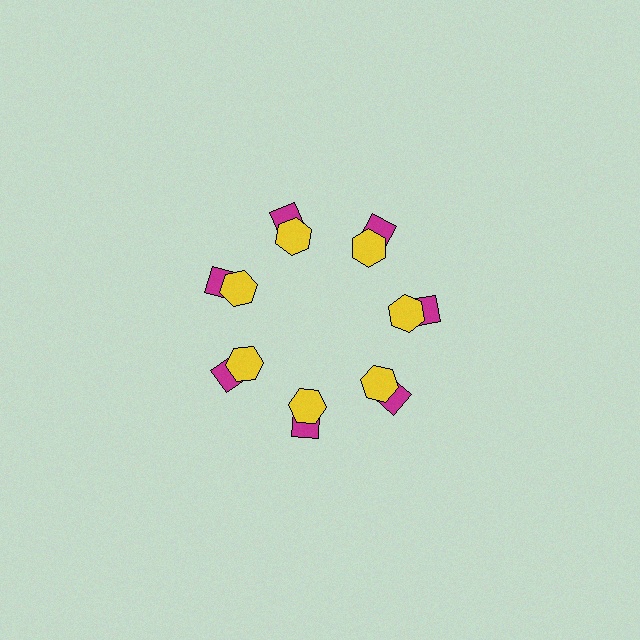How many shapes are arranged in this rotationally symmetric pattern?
There are 14 shapes, arranged in 7 groups of 2.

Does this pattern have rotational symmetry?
Yes, this pattern has 7-fold rotational symmetry. It looks the same after rotating 51 degrees around the center.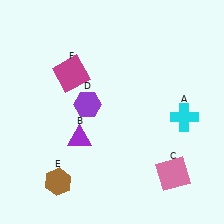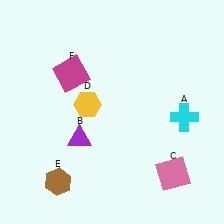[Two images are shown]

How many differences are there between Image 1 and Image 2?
There is 1 difference between the two images.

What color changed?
The hexagon (D) changed from purple in Image 1 to yellow in Image 2.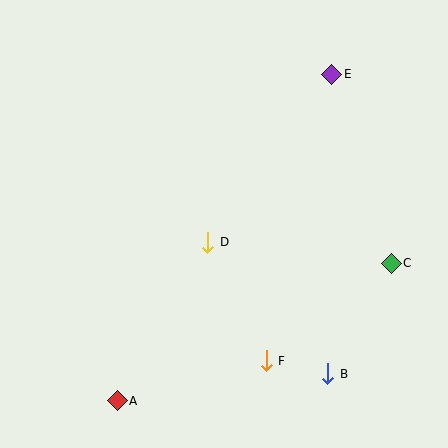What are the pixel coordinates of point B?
Point B is at (328, 374).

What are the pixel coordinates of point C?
Point C is at (391, 263).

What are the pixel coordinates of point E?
Point E is at (332, 74).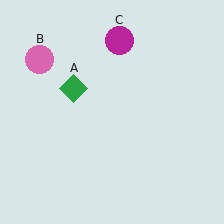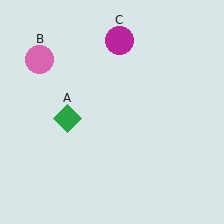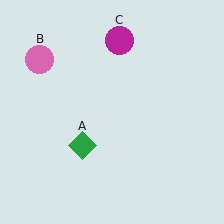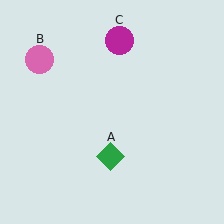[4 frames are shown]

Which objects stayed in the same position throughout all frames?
Pink circle (object B) and magenta circle (object C) remained stationary.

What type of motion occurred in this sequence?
The green diamond (object A) rotated counterclockwise around the center of the scene.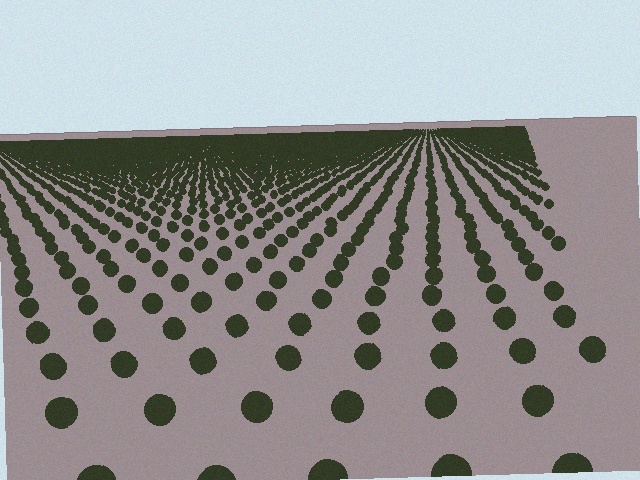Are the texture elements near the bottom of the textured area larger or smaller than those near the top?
Larger. Near the bottom, elements are closer to the viewer and appear at a bigger on-screen size.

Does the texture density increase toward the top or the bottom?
Density increases toward the top.